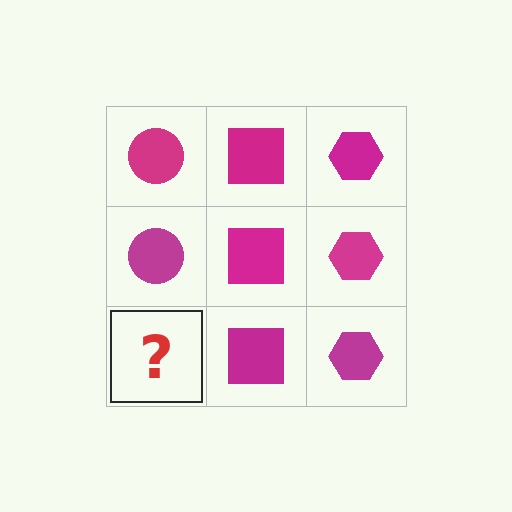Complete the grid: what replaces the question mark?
The question mark should be replaced with a magenta circle.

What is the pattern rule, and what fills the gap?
The rule is that each column has a consistent shape. The gap should be filled with a magenta circle.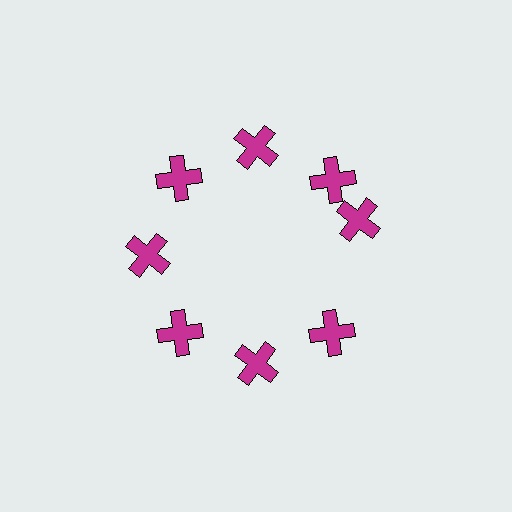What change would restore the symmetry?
The symmetry would be restored by rotating it back into even spacing with its neighbors so that all 8 crosses sit at equal angles and equal distance from the center.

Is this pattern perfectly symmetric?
No. The 8 magenta crosses are arranged in a ring, but one element near the 3 o'clock position is rotated out of alignment along the ring, breaking the 8-fold rotational symmetry.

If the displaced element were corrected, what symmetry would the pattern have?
It would have 8-fold rotational symmetry — the pattern would map onto itself every 45 degrees.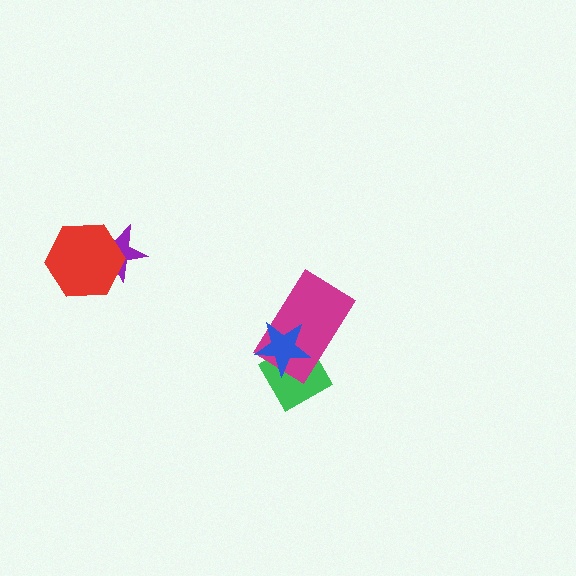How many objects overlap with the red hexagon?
1 object overlaps with the red hexagon.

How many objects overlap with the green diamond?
2 objects overlap with the green diamond.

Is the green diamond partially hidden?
Yes, it is partially covered by another shape.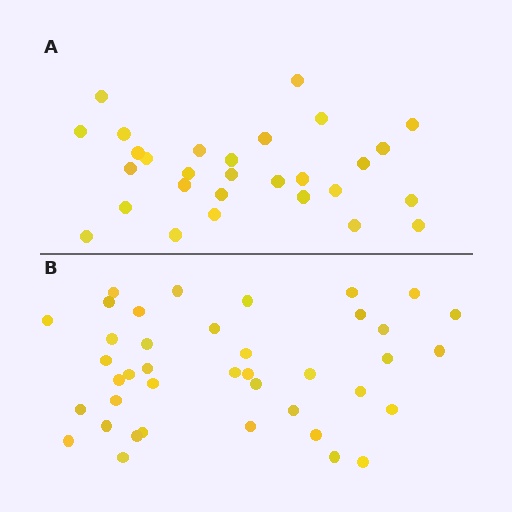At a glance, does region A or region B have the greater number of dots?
Region B (the bottom region) has more dots.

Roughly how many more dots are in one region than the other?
Region B has roughly 12 or so more dots than region A.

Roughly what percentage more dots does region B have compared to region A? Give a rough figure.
About 40% more.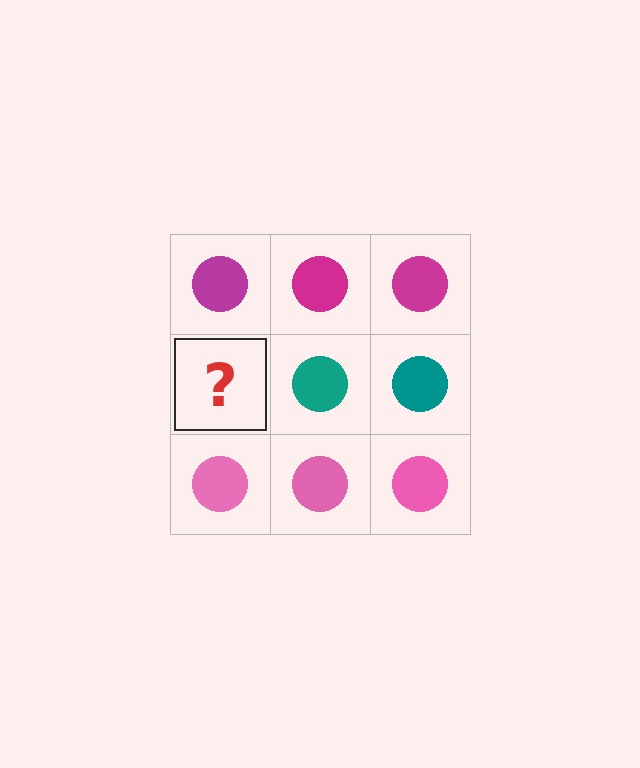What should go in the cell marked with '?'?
The missing cell should contain a teal circle.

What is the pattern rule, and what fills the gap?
The rule is that each row has a consistent color. The gap should be filled with a teal circle.